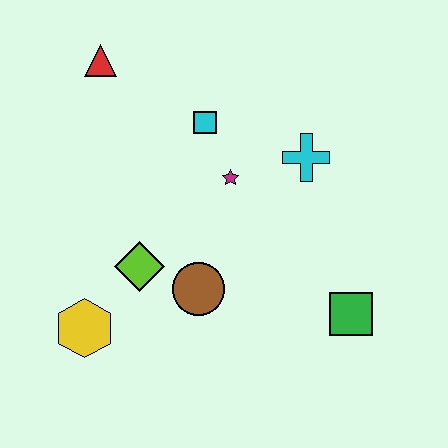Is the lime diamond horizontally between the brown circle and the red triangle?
Yes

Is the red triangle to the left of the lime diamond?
Yes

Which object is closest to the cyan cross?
The magenta star is closest to the cyan cross.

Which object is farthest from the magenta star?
The yellow hexagon is farthest from the magenta star.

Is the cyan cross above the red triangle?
No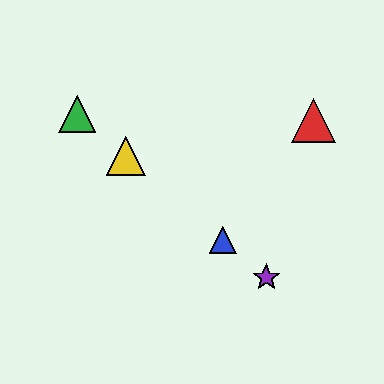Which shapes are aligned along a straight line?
The blue triangle, the green triangle, the yellow triangle, the purple star are aligned along a straight line.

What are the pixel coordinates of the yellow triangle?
The yellow triangle is at (126, 156).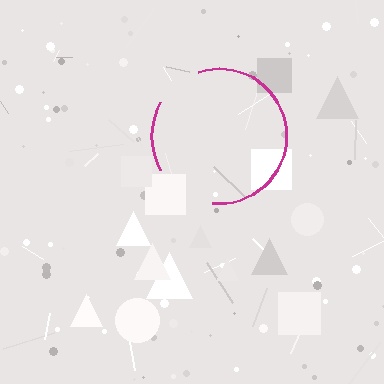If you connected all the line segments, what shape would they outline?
They would outline a circle.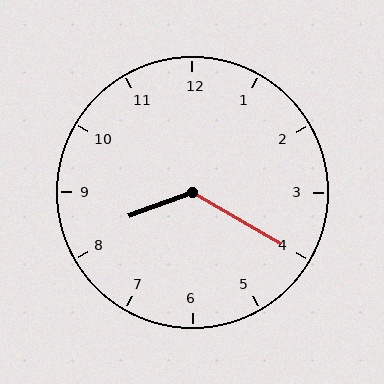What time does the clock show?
8:20.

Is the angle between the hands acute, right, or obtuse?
It is obtuse.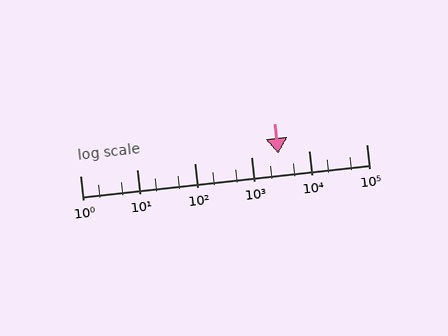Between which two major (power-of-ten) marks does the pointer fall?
The pointer is between 1000 and 10000.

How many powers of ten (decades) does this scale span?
The scale spans 5 decades, from 1 to 100000.